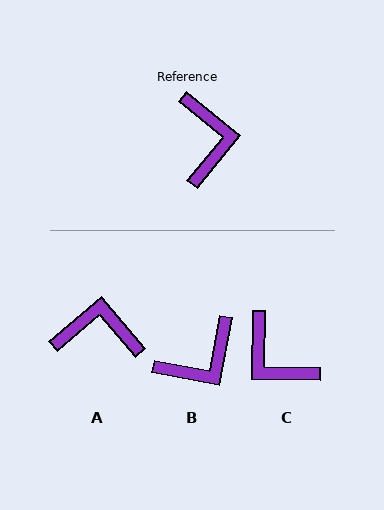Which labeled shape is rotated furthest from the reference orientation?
C, about 142 degrees away.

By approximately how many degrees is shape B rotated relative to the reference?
Approximately 61 degrees clockwise.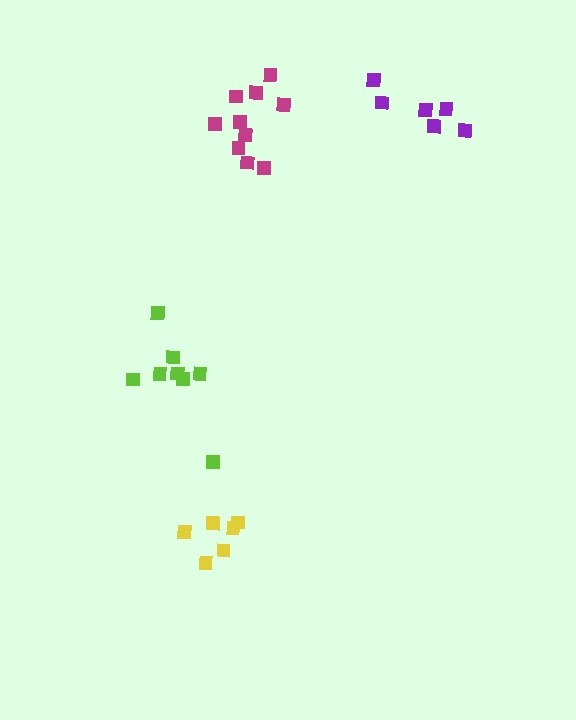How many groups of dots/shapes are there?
There are 4 groups.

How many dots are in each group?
Group 1: 8 dots, Group 2: 6 dots, Group 3: 10 dots, Group 4: 6 dots (30 total).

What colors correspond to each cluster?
The clusters are colored: lime, purple, magenta, yellow.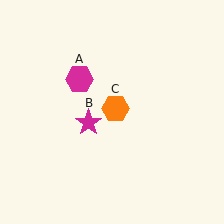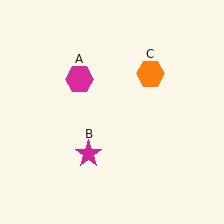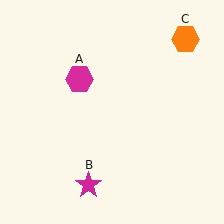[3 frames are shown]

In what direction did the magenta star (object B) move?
The magenta star (object B) moved down.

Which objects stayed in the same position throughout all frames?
Magenta hexagon (object A) remained stationary.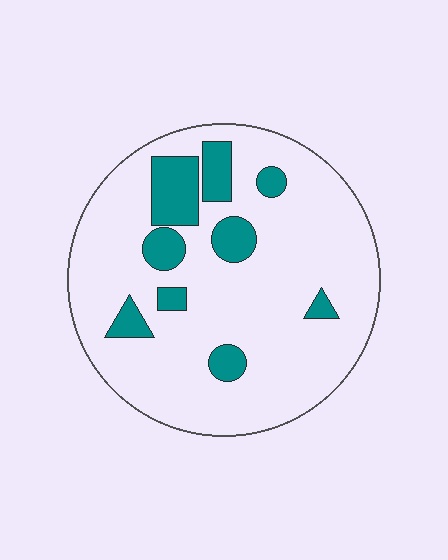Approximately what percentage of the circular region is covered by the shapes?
Approximately 15%.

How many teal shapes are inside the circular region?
9.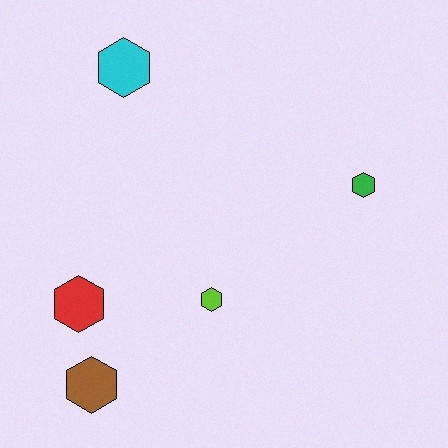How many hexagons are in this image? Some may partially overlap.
There are 5 hexagons.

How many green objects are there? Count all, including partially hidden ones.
There is 1 green object.